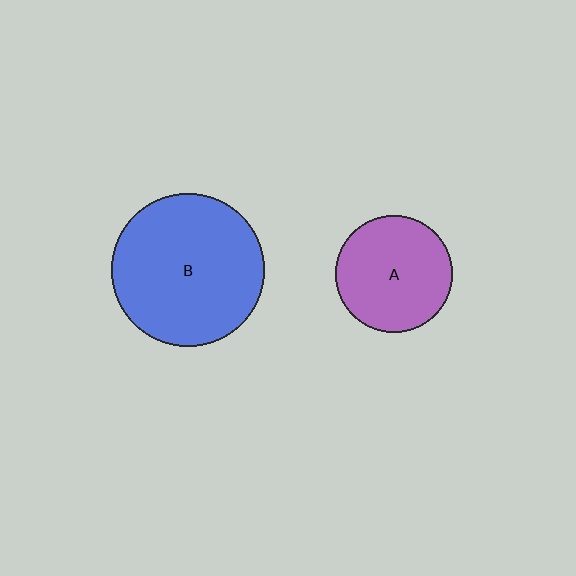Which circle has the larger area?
Circle B (blue).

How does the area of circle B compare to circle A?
Approximately 1.7 times.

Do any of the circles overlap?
No, none of the circles overlap.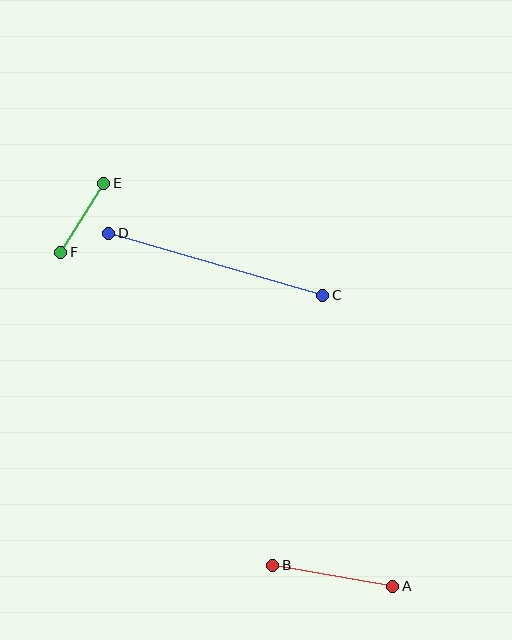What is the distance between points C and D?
The distance is approximately 223 pixels.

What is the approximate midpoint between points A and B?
The midpoint is at approximately (333, 576) pixels.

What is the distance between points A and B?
The distance is approximately 122 pixels.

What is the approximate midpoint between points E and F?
The midpoint is at approximately (82, 218) pixels.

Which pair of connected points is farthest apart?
Points C and D are farthest apart.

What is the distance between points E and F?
The distance is approximately 81 pixels.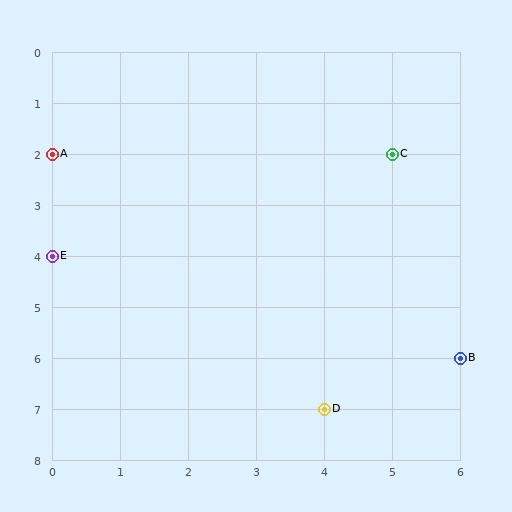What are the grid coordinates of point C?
Point C is at grid coordinates (5, 2).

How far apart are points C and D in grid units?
Points C and D are 1 column and 5 rows apart (about 5.1 grid units diagonally).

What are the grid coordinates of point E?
Point E is at grid coordinates (0, 4).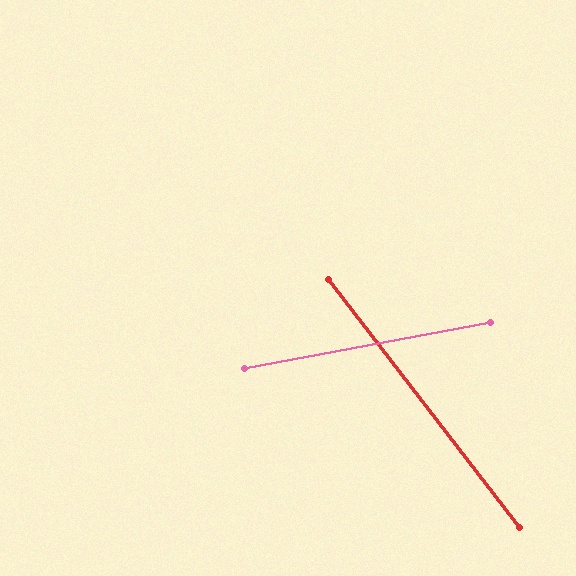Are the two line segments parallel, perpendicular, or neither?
Neither parallel nor perpendicular — they differ by about 63°.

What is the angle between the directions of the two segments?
Approximately 63 degrees.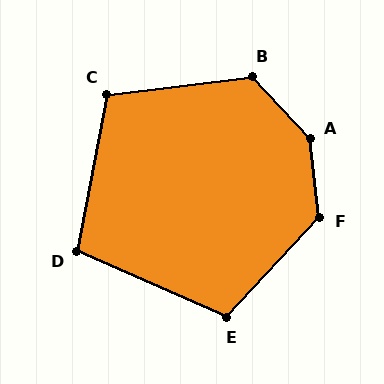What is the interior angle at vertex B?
Approximately 127 degrees (obtuse).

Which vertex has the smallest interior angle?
D, at approximately 103 degrees.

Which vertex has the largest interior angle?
A, at approximately 143 degrees.